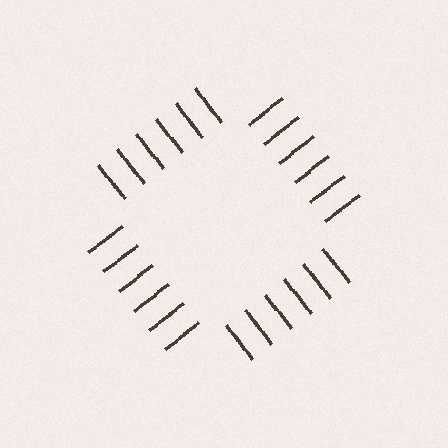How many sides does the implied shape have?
4 sides — the line-ends trace a square.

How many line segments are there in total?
24 — 6 along each of the 4 edges.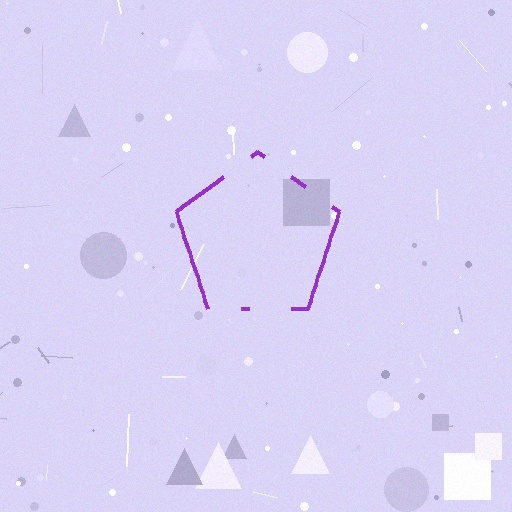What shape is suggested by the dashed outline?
The dashed outline suggests a pentagon.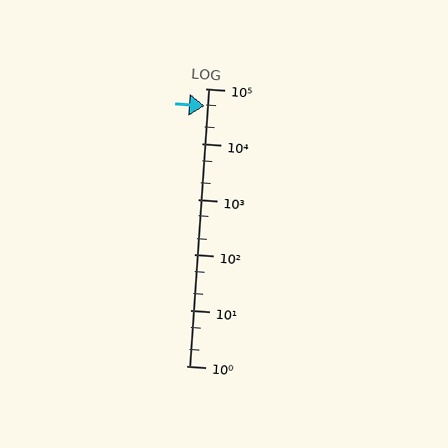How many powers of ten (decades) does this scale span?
The scale spans 5 decades, from 1 to 100000.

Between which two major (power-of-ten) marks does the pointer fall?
The pointer is between 10000 and 100000.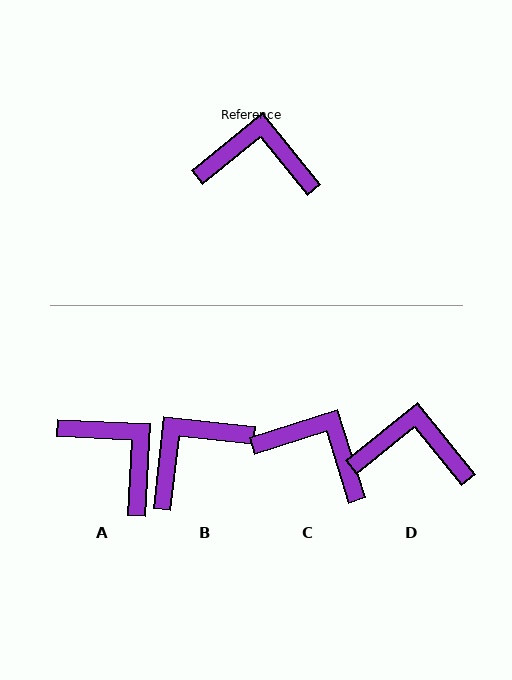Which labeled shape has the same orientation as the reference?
D.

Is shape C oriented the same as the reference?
No, it is off by about 22 degrees.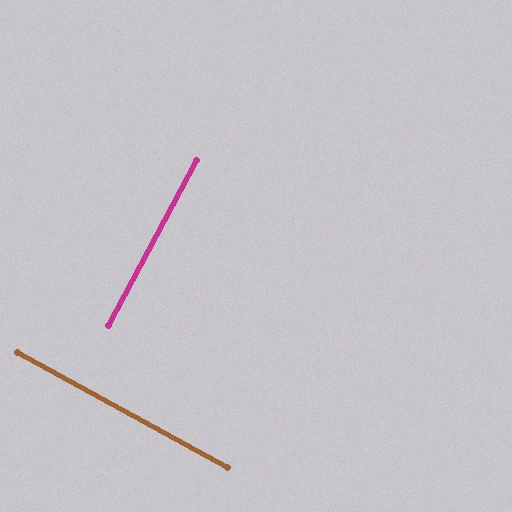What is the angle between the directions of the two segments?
Approximately 89 degrees.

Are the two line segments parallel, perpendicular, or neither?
Perpendicular — they meet at approximately 89°.